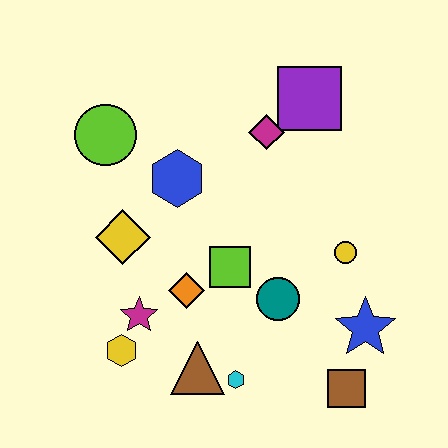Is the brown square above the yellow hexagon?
No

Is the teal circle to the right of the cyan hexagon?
Yes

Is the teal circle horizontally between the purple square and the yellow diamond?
Yes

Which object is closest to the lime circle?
The blue hexagon is closest to the lime circle.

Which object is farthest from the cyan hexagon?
The purple square is farthest from the cyan hexagon.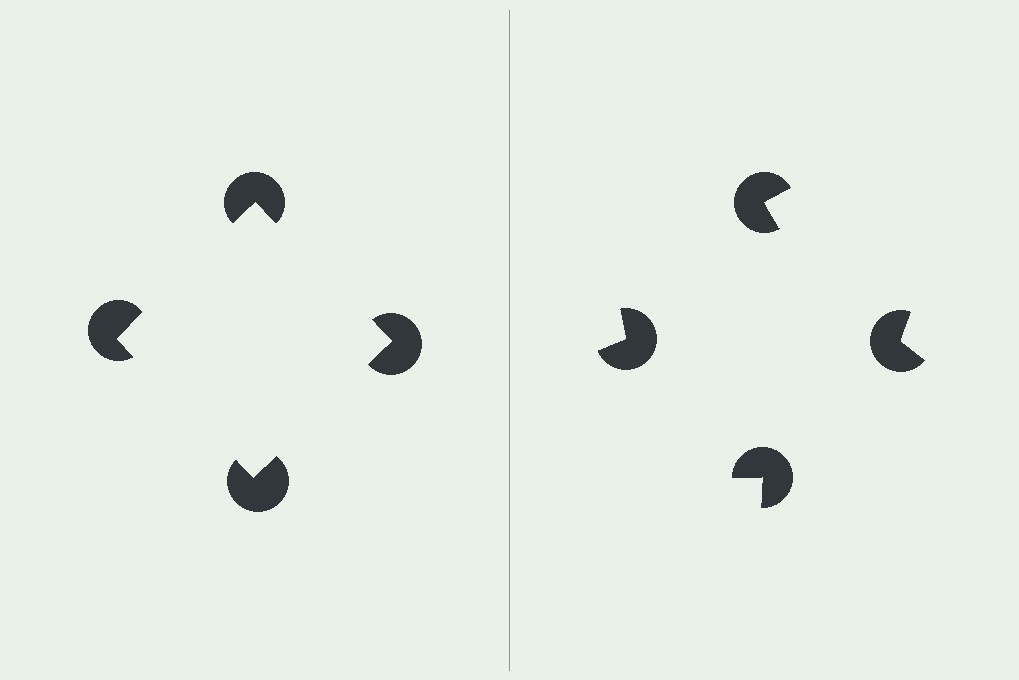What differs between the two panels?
The pac-man discs are positioned identically on both sides; only the wedge orientations differ. On the left they align to a square; on the right they are misaligned.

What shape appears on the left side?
An illusory square.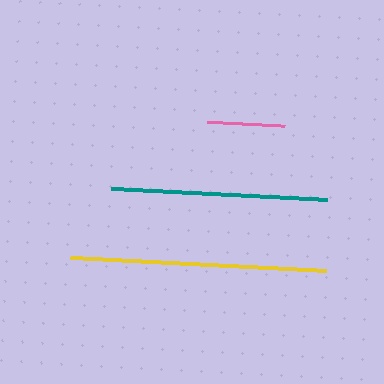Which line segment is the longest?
The yellow line is the longest at approximately 257 pixels.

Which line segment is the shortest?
The pink line is the shortest at approximately 78 pixels.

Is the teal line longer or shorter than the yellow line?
The yellow line is longer than the teal line.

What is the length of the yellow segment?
The yellow segment is approximately 257 pixels long.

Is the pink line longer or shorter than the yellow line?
The yellow line is longer than the pink line.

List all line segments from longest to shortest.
From longest to shortest: yellow, teal, pink.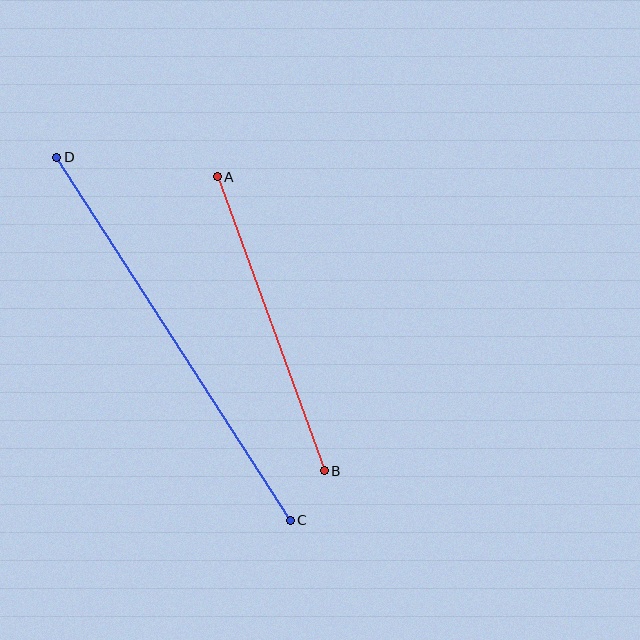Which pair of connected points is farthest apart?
Points C and D are farthest apart.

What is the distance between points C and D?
The distance is approximately 432 pixels.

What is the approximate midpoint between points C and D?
The midpoint is at approximately (173, 339) pixels.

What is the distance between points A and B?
The distance is approximately 313 pixels.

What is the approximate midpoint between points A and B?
The midpoint is at approximately (271, 324) pixels.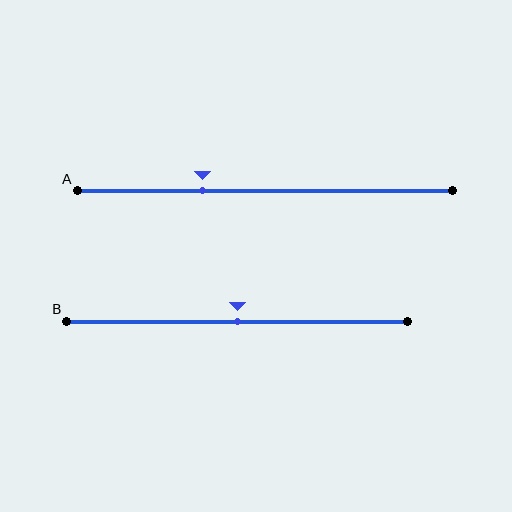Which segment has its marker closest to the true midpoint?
Segment B has its marker closest to the true midpoint.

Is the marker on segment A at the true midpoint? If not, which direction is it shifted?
No, the marker on segment A is shifted to the left by about 17% of the segment length.